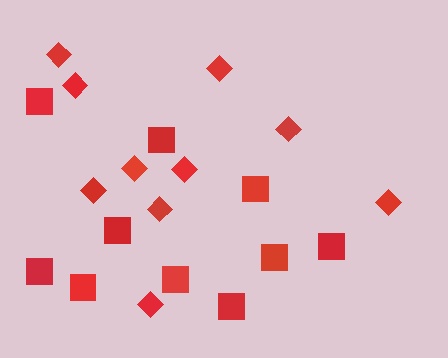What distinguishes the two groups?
There are 2 groups: one group of squares (10) and one group of diamonds (10).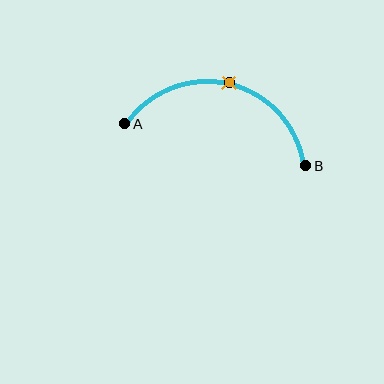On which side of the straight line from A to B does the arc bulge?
The arc bulges above the straight line connecting A and B.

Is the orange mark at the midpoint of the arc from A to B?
Yes. The orange mark lies on the arc at equal arc-length from both A and B — it is the arc midpoint.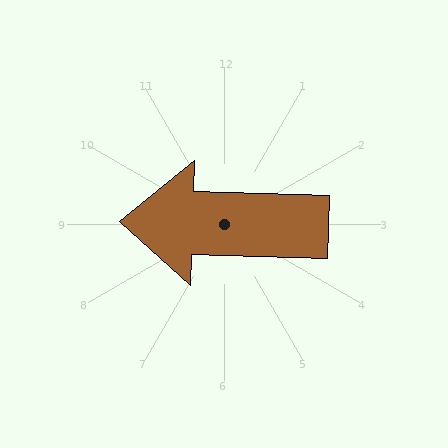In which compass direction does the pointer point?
West.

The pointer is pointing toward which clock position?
Roughly 9 o'clock.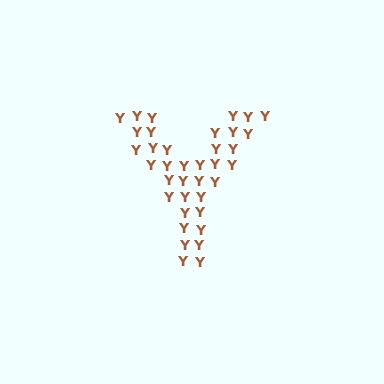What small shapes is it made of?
It is made of small letter Y's.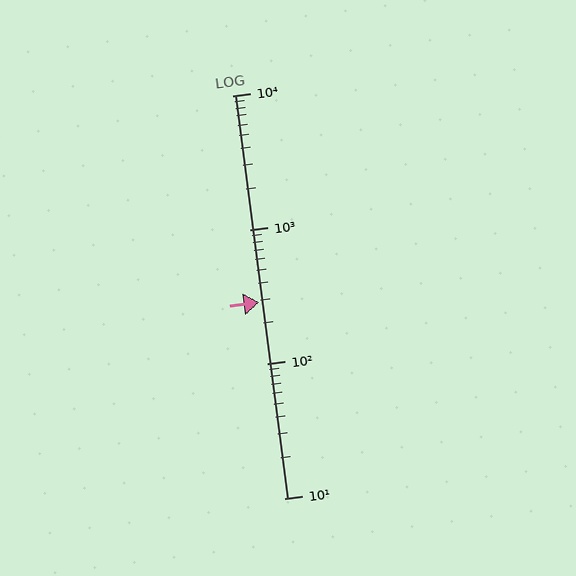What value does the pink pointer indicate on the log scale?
The pointer indicates approximately 290.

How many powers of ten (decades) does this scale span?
The scale spans 3 decades, from 10 to 10000.